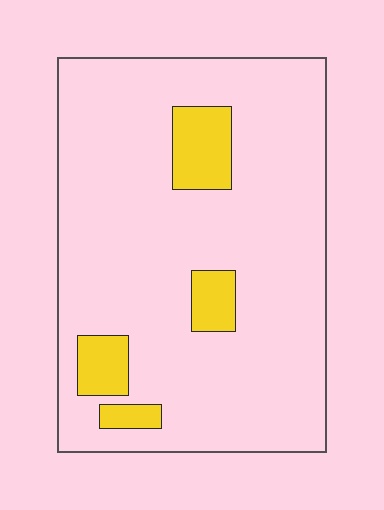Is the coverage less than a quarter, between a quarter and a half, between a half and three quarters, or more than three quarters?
Less than a quarter.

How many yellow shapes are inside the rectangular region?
4.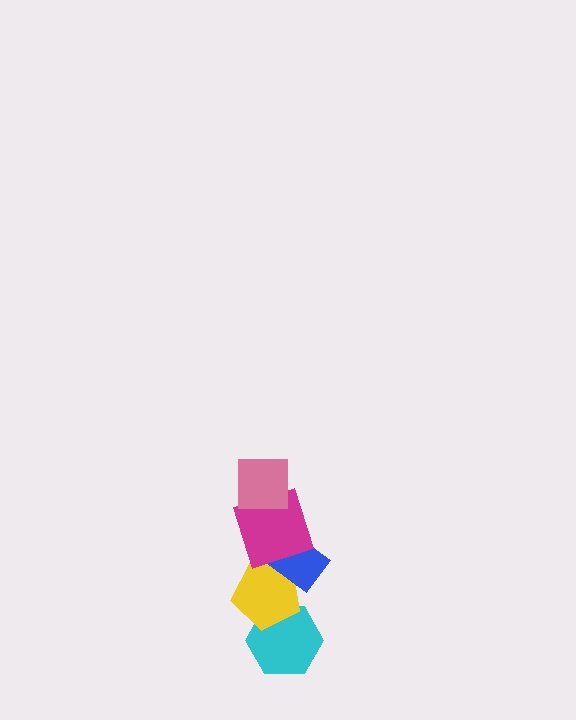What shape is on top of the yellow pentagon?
The blue rectangle is on top of the yellow pentagon.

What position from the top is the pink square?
The pink square is 1st from the top.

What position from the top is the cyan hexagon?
The cyan hexagon is 5th from the top.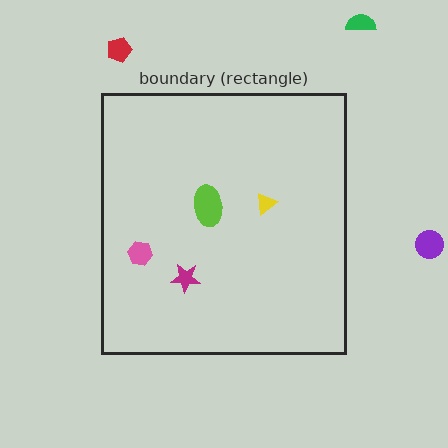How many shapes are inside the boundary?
4 inside, 3 outside.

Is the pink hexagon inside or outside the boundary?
Inside.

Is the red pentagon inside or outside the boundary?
Outside.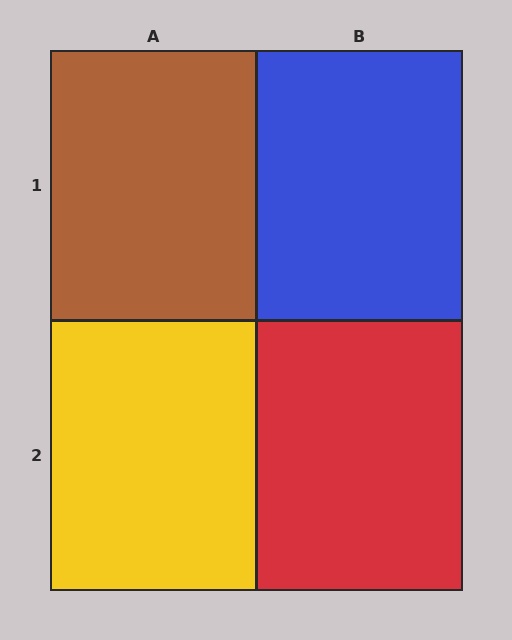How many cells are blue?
1 cell is blue.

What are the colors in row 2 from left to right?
Yellow, red.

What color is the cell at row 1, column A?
Brown.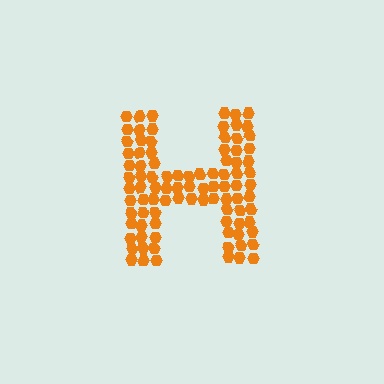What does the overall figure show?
The overall figure shows the letter H.